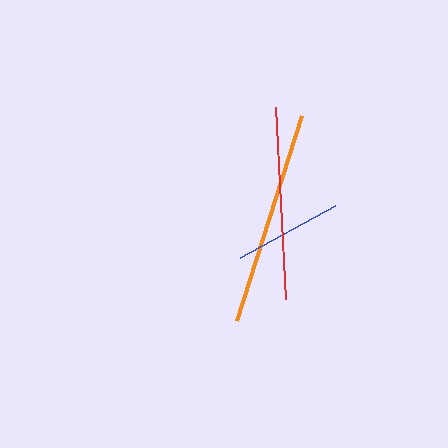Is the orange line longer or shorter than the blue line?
The orange line is longer than the blue line.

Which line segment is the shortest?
The blue line is the shortest at approximately 108 pixels.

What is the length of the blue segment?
The blue segment is approximately 108 pixels long.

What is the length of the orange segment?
The orange segment is approximately 215 pixels long.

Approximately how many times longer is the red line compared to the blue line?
The red line is approximately 1.8 times the length of the blue line.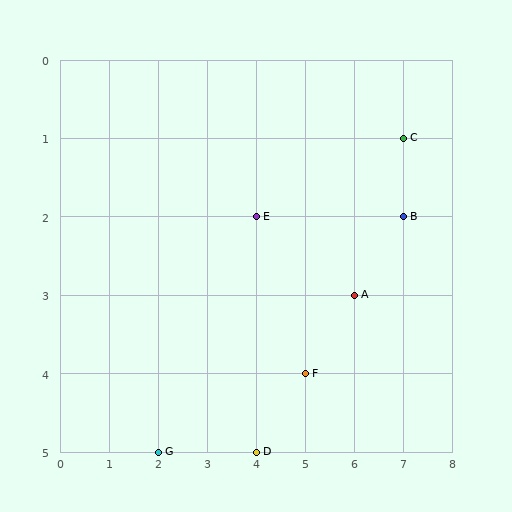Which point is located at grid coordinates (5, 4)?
Point F is at (5, 4).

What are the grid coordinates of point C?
Point C is at grid coordinates (7, 1).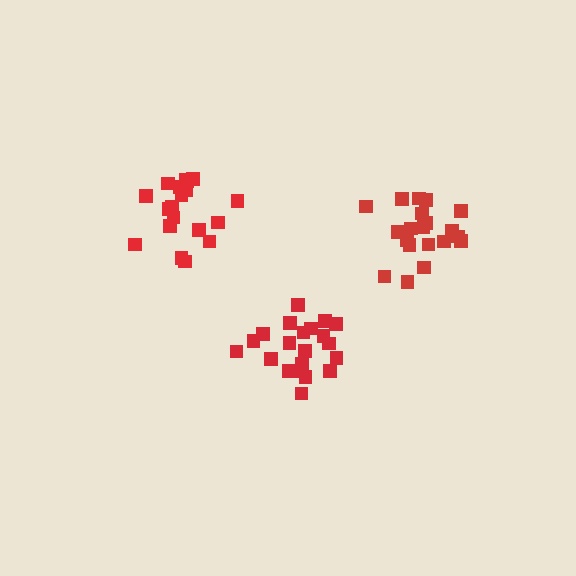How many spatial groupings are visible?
There are 3 spatial groupings.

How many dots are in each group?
Group 1: 20 dots, Group 2: 20 dots, Group 3: 21 dots (61 total).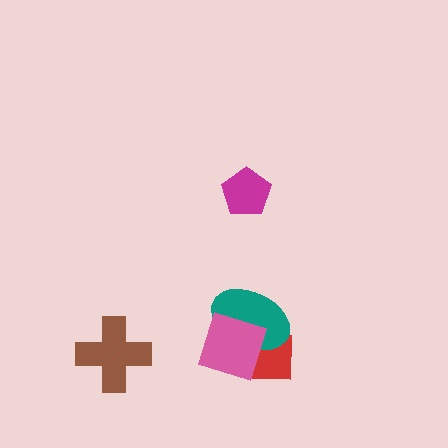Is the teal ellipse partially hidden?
Yes, it is partially covered by another shape.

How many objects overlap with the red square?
2 objects overlap with the red square.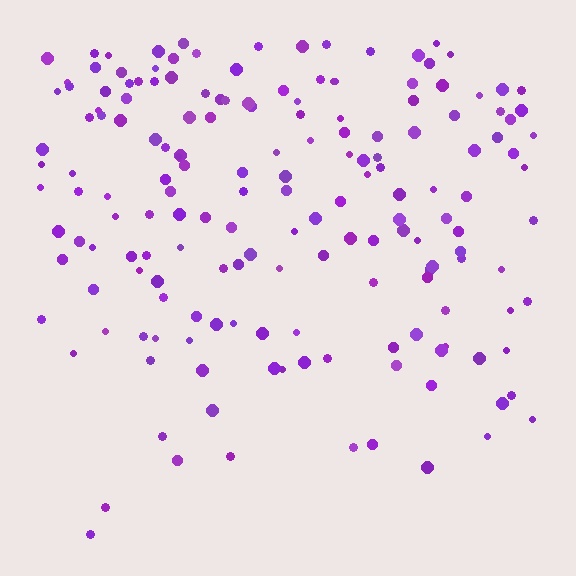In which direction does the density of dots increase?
From bottom to top, with the top side densest.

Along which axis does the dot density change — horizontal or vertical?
Vertical.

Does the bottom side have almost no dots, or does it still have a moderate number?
Still a moderate number, just noticeably fewer than the top.